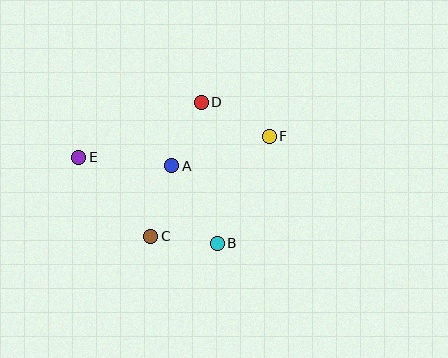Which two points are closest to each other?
Points B and C are closest to each other.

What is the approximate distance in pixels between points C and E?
The distance between C and E is approximately 107 pixels.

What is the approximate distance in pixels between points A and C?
The distance between A and C is approximately 74 pixels.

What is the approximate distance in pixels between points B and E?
The distance between B and E is approximately 163 pixels.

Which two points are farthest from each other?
Points E and F are farthest from each other.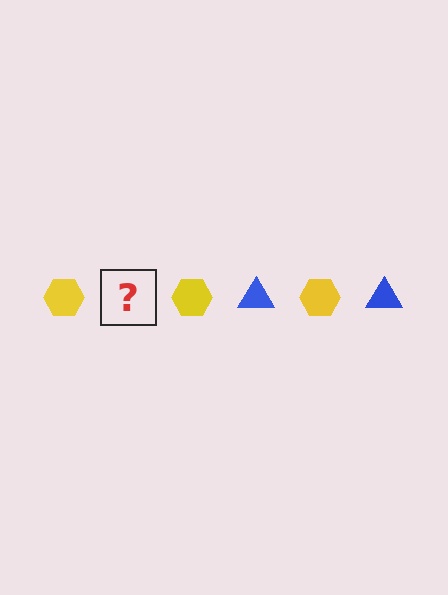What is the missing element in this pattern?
The missing element is a blue triangle.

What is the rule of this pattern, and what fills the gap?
The rule is that the pattern alternates between yellow hexagon and blue triangle. The gap should be filled with a blue triangle.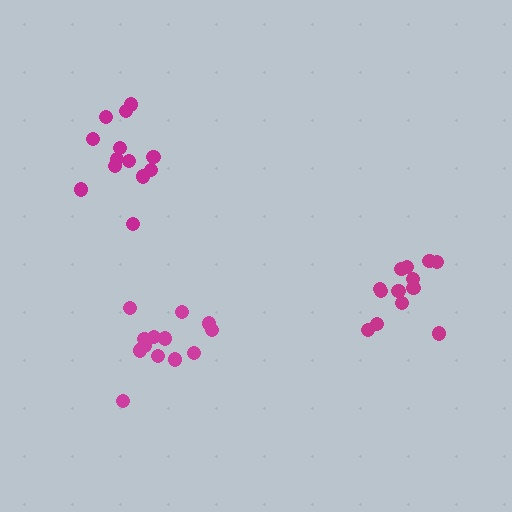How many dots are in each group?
Group 1: 13 dots, Group 2: 13 dots, Group 3: 13 dots (39 total).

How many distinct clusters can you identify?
There are 3 distinct clusters.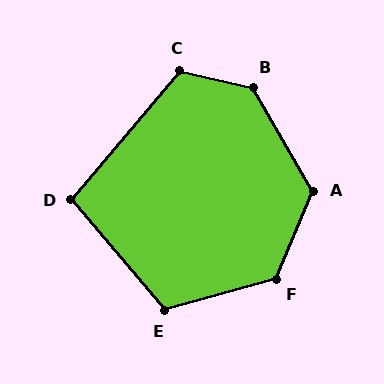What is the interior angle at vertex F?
Approximately 128 degrees (obtuse).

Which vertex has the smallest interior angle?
D, at approximately 100 degrees.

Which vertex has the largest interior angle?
B, at approximately 132 degrees.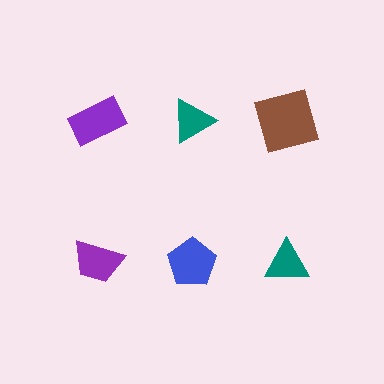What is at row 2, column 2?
A blue pentagon.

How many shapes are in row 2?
3 shapes.